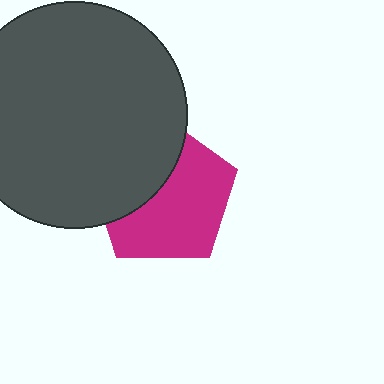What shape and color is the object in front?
The object in front is a dark gray circle.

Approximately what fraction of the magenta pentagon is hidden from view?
Roughly 39% of the magenta pentagon is hidden behind the dark gray circle.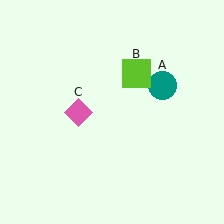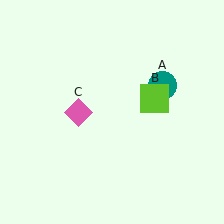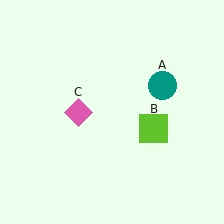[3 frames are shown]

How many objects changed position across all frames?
1 object changed position: lime square (object B).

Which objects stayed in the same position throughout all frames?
Teal circle (object A) and pink diamond (object C) remained stationary.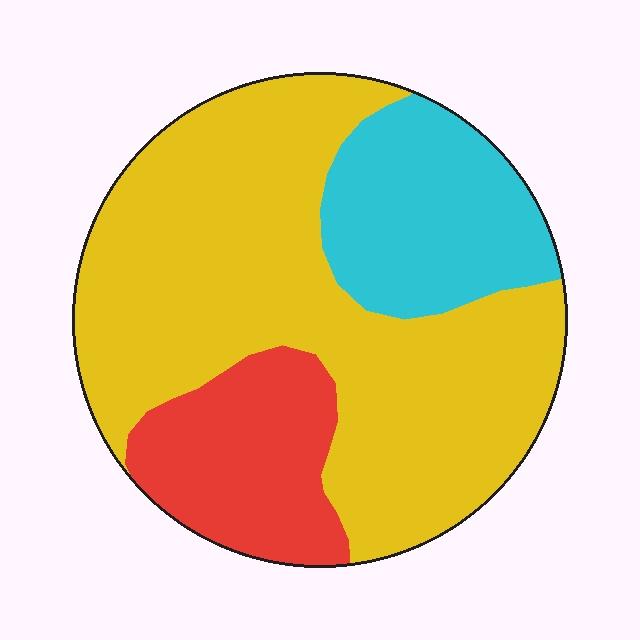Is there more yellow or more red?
Yellow.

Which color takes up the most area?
Yellow, at roughly 60%.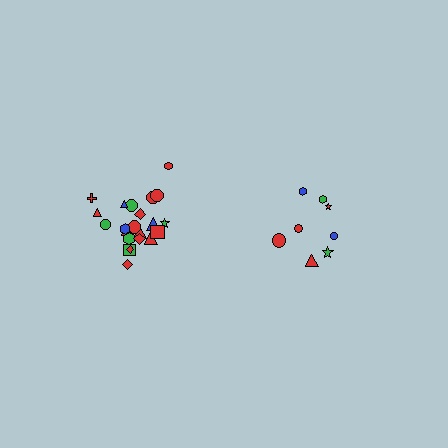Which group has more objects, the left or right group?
The left group.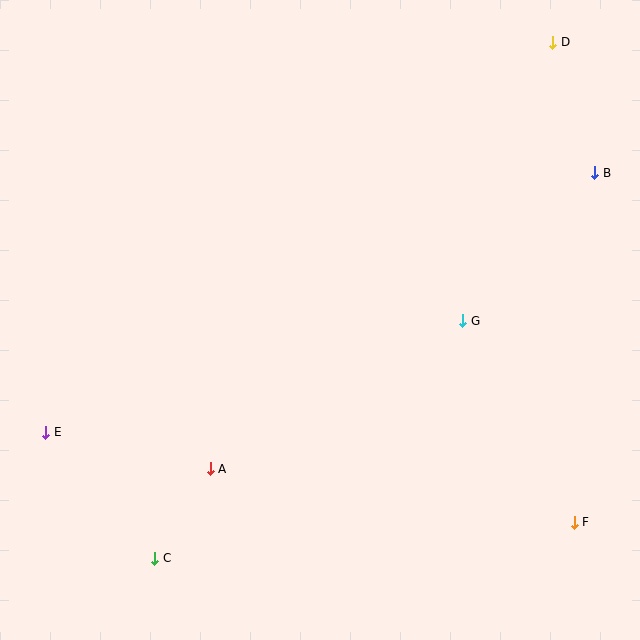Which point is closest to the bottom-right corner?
Point F is closest to the bottom-right corner.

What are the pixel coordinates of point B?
Point B is at (595, 173).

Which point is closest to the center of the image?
Point G at (463, 321) is closest to the center.